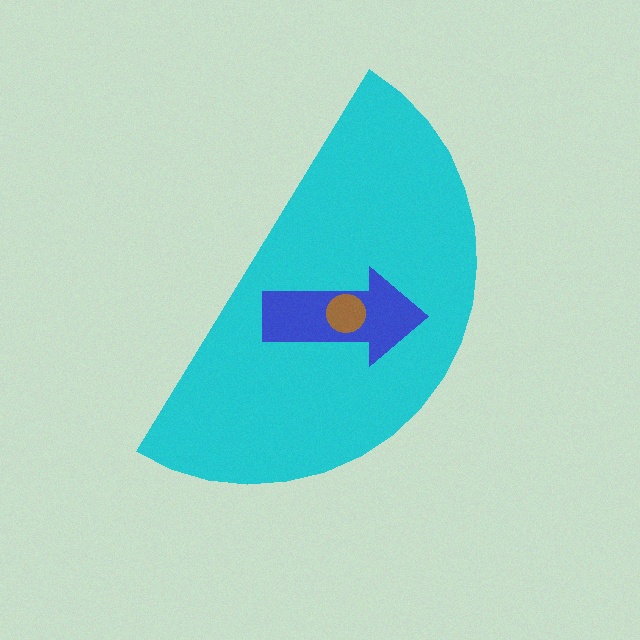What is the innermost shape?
The brown circle.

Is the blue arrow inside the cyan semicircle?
Yes.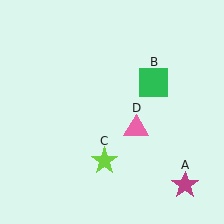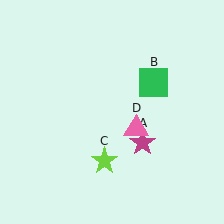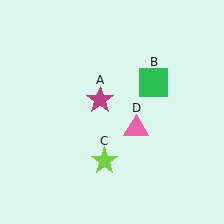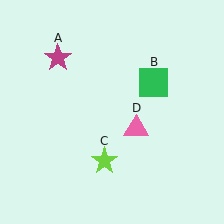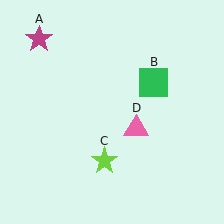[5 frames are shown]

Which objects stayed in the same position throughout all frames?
Green square (object B) and lime star (object C) and pink triangle (object D) remained stationary.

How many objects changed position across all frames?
1 object changed position: magenta star (object A).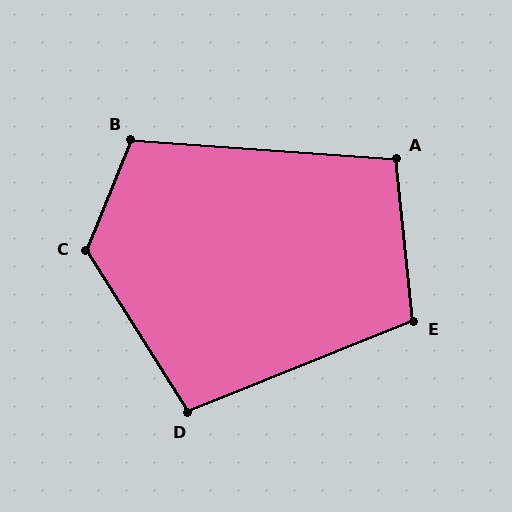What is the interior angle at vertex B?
Approximately 108 degrees (obtuse).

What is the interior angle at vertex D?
Approximately 100 degrees (obtuse).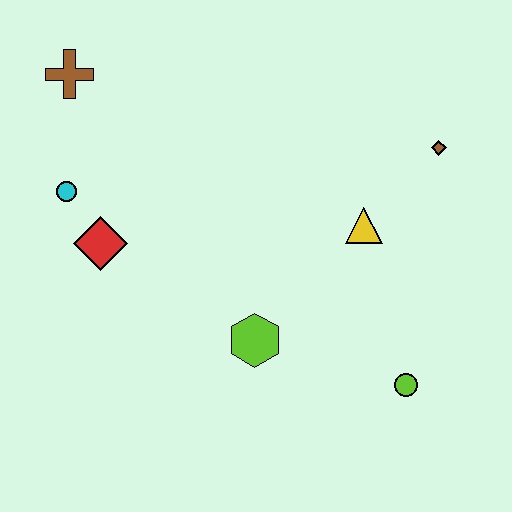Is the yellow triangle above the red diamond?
Yes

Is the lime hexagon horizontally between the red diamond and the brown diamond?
Yes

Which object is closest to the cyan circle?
The red diamond is closest to the cyan circle.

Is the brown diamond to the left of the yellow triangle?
No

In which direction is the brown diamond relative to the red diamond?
The brown diamond is to the right of the red diamond.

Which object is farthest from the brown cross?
The lime circle is farthest from the brown cross.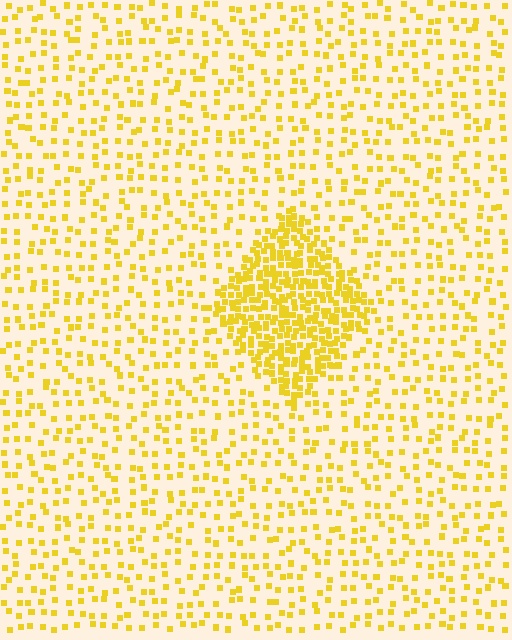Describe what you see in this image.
The image contains small yellow elements arranged at two different densities. A diamond-shaped region is visible where the elements are more densely packed than the surrounding area.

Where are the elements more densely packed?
The elements are more densely packed inside the diamond boundary.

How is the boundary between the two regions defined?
The boundary is defined by a change in element density (approximately 3.1x ratio). All elements are the same color, size, and shape.